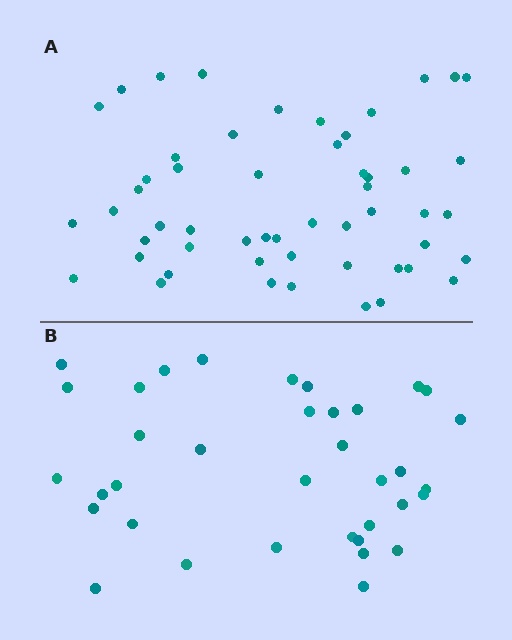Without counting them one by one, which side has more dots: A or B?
Region A (the top region) has more dots.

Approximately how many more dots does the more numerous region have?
Region A has approximately 15 more dots than region B.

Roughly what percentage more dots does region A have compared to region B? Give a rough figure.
About 45% more.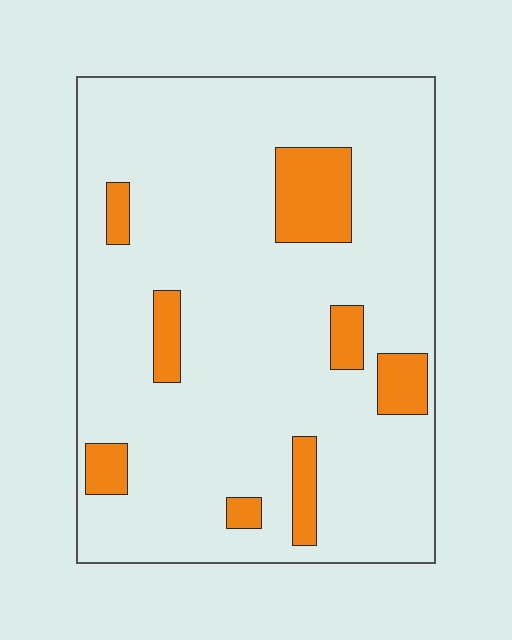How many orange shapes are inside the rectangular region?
8.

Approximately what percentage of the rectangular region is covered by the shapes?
Approximately 15%.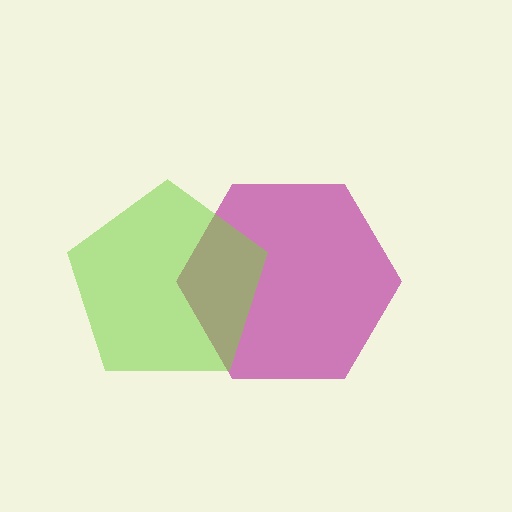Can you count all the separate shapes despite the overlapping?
Yes, there are 2 separate shapes.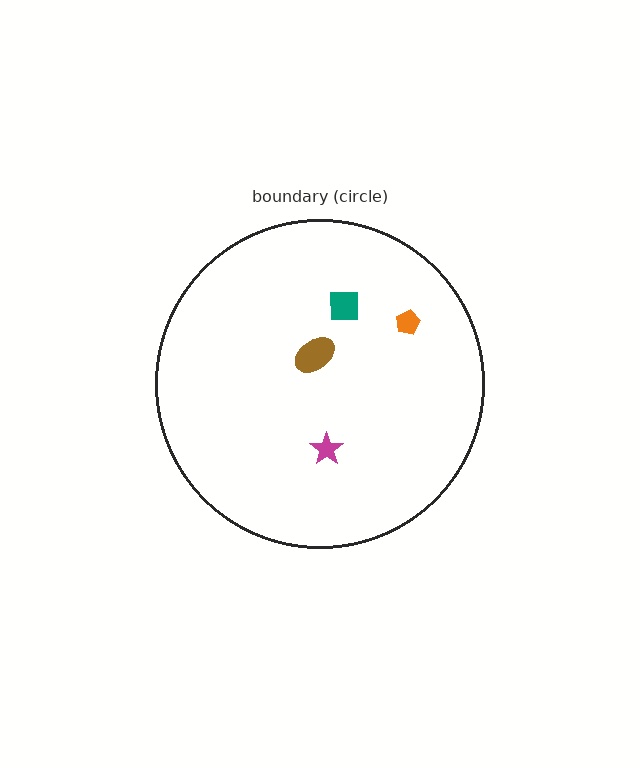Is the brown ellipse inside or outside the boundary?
Inside.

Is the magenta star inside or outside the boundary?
Inside.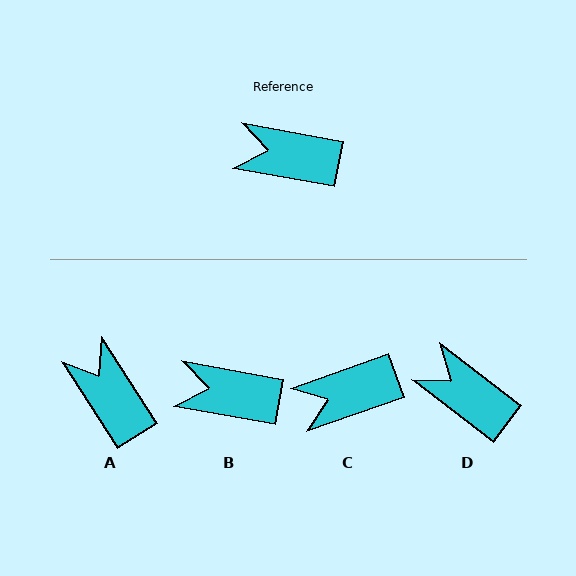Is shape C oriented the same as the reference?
No, it is off by about 30 degrees.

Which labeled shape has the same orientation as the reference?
B.